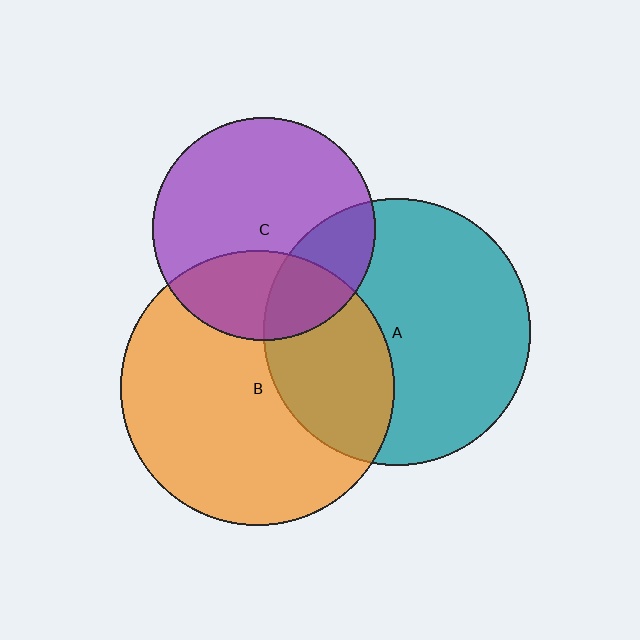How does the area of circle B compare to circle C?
Approximately 1.5 times.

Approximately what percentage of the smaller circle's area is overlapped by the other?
Approximately 30%.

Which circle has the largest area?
Circle B (orange).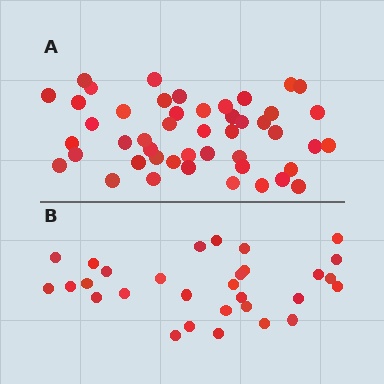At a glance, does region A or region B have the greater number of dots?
Region A (the top region) has more dots.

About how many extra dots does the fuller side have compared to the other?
Region A has approximately 15 more dots than region B.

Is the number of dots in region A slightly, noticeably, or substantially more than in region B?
Region A has substantially more. The ratio is roughly 1.6 to 1.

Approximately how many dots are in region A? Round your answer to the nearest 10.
About 50 dots. (The exact count is 47, which rounds to 50.)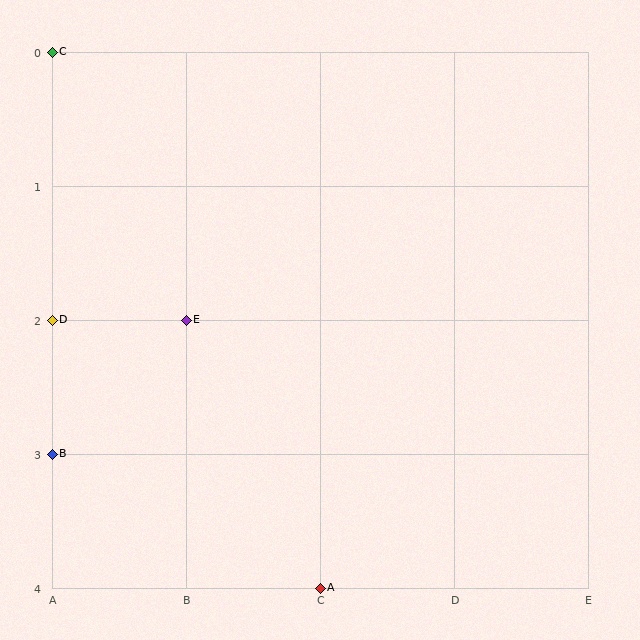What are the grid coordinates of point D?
Point D is at grid coordinates (A, 2).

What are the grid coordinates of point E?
Point E is at grid coordinates (B, 2).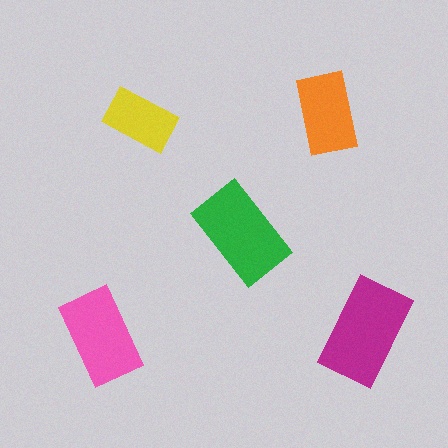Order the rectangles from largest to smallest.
the magenta one, the green one, the pink one, the orange one, the yellow one.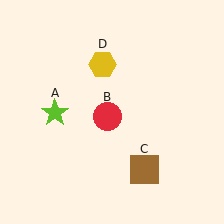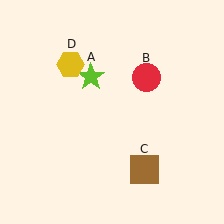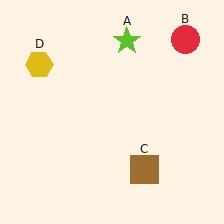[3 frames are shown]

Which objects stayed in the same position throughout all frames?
Brown square (object C) remained stationary.